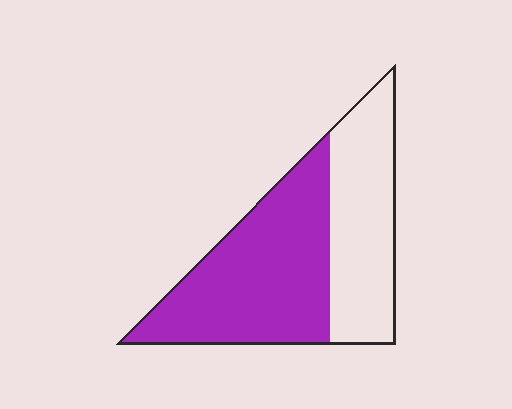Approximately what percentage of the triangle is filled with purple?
Approximately 60%.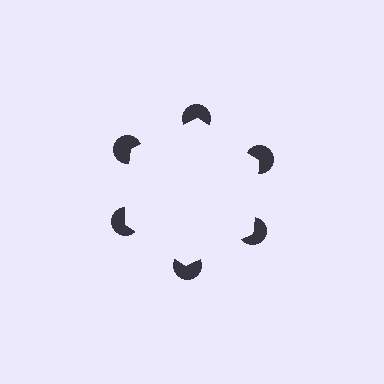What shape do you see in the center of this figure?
An illusory hexagon — its edges are inferred from the aligned wedge cuts in the pac-man discs, not physically drawn.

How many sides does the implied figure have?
6 sides.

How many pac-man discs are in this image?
There are 6 — one at each vertex of the illusory hexagon.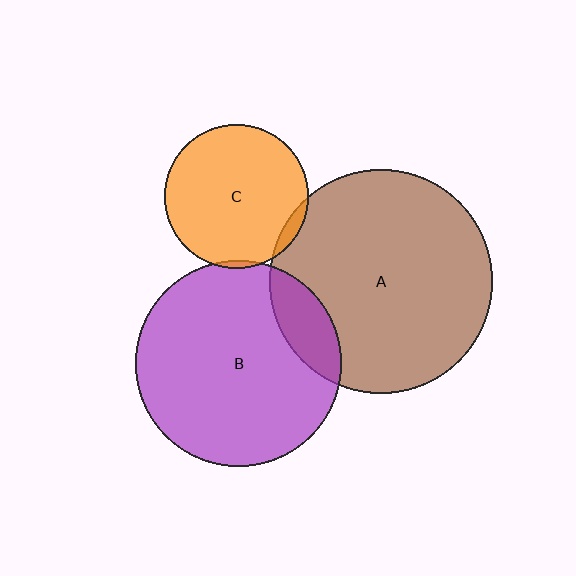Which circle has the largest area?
Circle A (brown).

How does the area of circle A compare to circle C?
Approximately 2.4 times.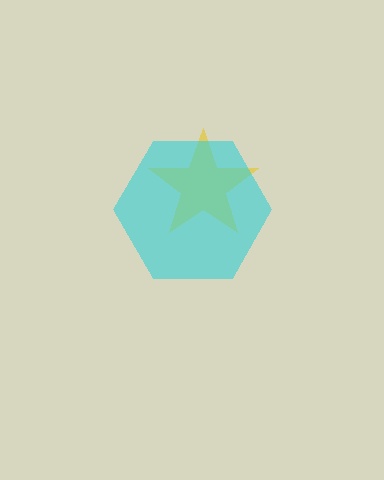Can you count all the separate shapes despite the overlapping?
Yes, there are 2 separate shapes.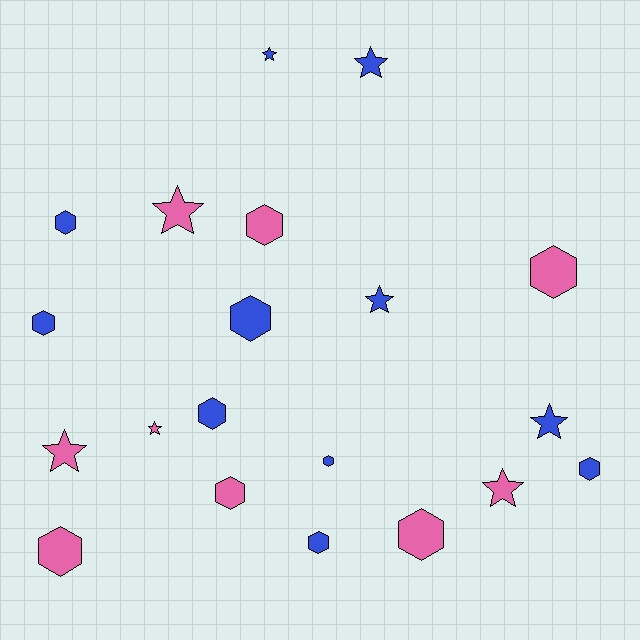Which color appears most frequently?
Blue, with 11 objects.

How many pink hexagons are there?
There are 5 pink hexagons.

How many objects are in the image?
There are 20 objects.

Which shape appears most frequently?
Hexagon, with 12 objects.